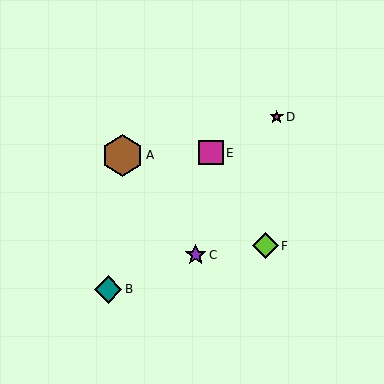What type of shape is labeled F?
Shape F is a lime diamond.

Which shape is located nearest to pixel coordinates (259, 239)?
The lime diamond (labeled F) at (265, 246) is nearest to that location.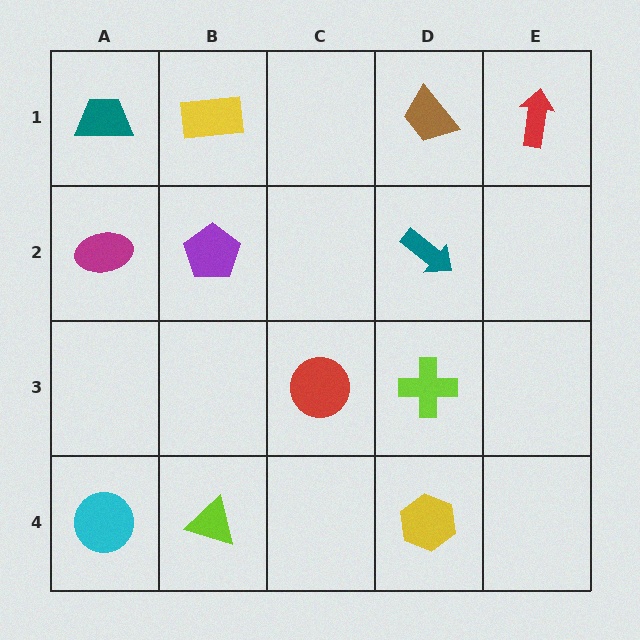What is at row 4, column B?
A lime triangle.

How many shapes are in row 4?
3 shapes.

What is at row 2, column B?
A purple pentagon.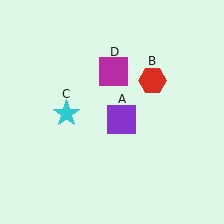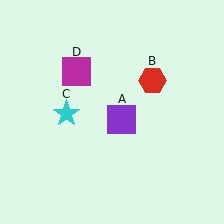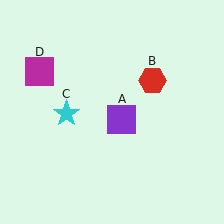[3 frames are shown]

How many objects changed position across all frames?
1 object changed position: magenta square (object D).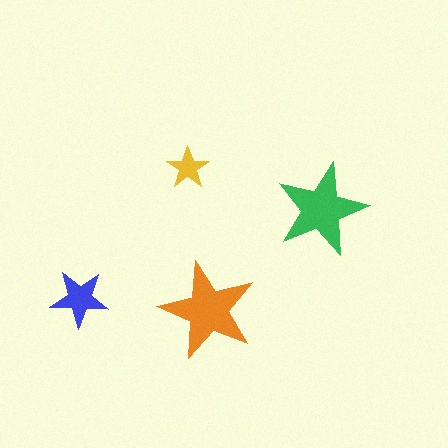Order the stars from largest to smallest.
the orange one, the green one, the blue one, the yellow one.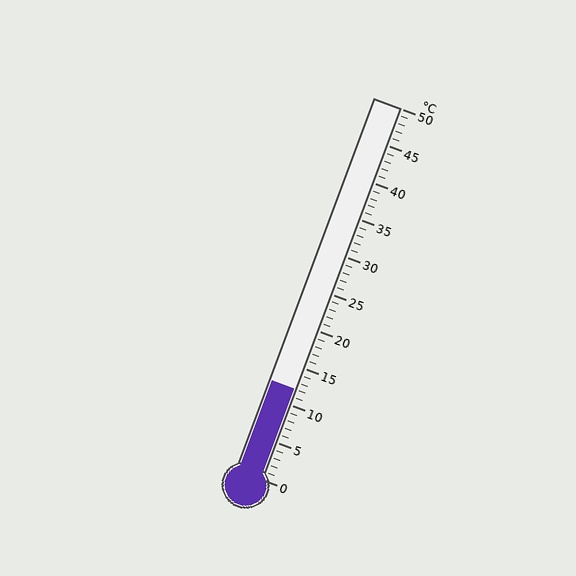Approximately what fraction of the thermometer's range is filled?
The thermometer is filled to approximately 25% of its range.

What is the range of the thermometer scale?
The thermometer scale ranges from 0°C to 50°C.